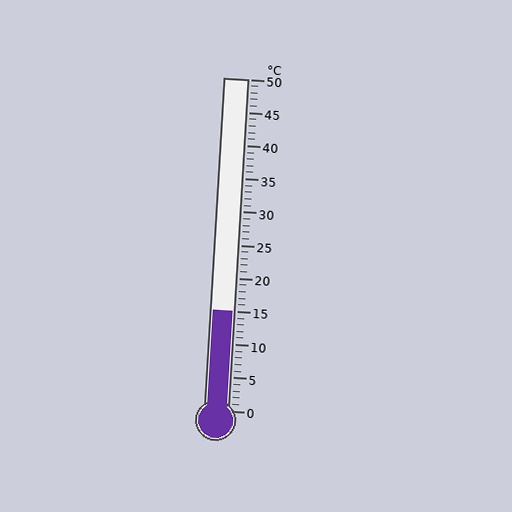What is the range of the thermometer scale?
The thermometer scale ranges from 0°C to 50°C.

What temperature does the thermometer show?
The thermometer shows approximately 15°C.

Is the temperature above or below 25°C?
The temperature is below 25°C.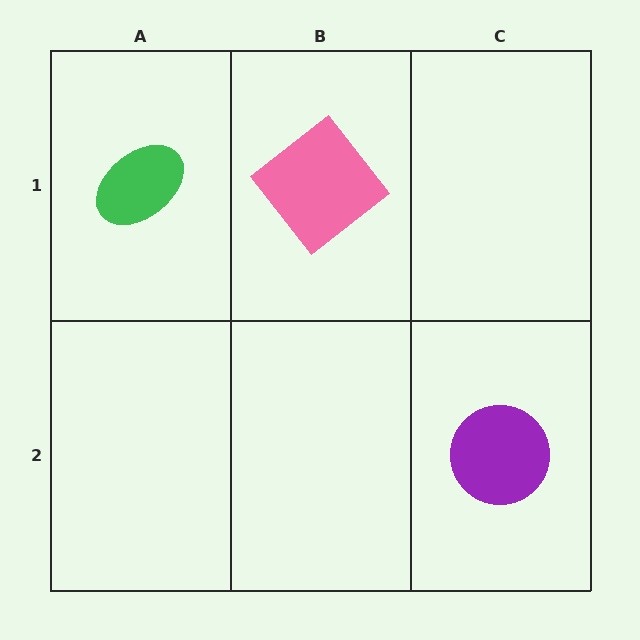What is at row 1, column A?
A green ellipse.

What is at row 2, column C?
A purple circle.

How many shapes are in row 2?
1 shape.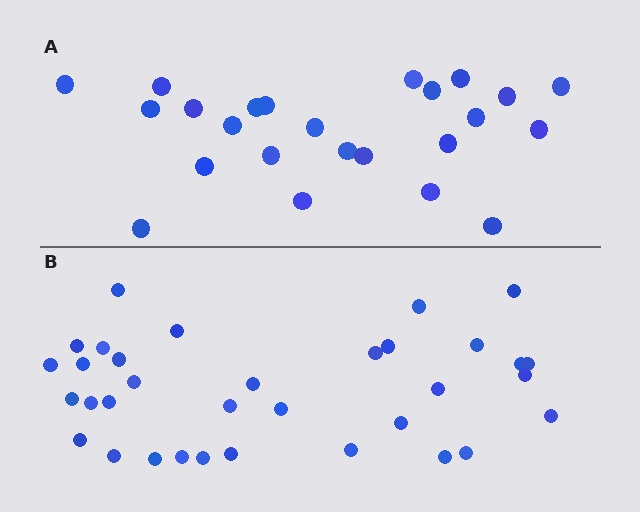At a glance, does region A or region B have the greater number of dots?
Region B (the bottom region) has more dots.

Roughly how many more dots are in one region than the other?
Region B has roughly 10 or so more dots than region A.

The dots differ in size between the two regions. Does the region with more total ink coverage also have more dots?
No. Region A has more total ink coverage because its dots are larger, but region B actually contains more individual dots. Total area can be misleading — the number of items is what matters here.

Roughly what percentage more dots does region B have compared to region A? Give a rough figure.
About 40% more.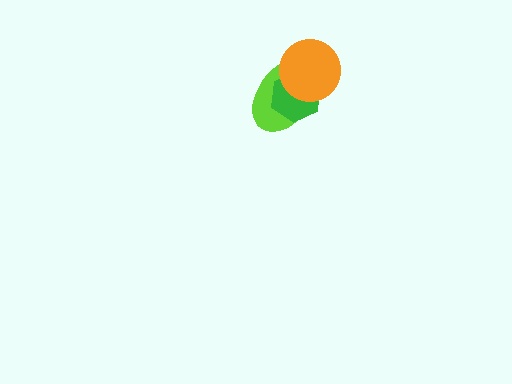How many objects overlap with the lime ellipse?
2 objects overlap with the lime ellipse.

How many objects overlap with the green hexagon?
2 objects overlap with the green hexagon.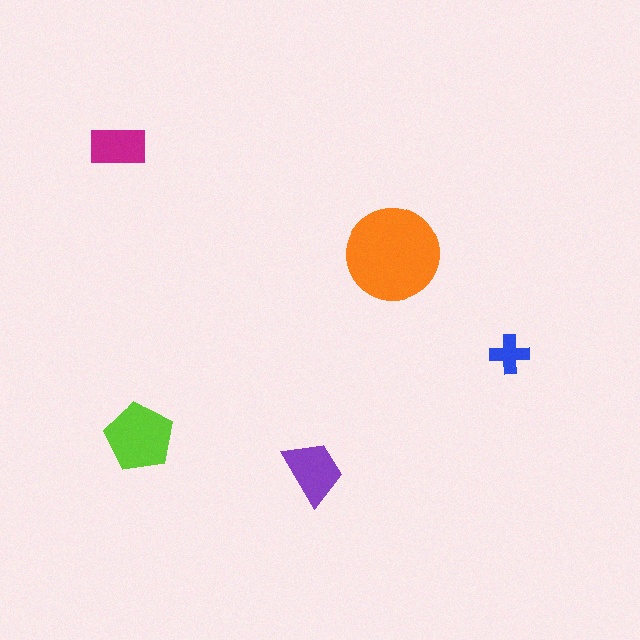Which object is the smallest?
The blue cross.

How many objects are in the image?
There are 5 objects in the image.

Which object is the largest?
The orange circle.